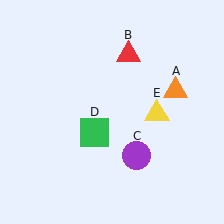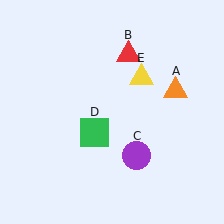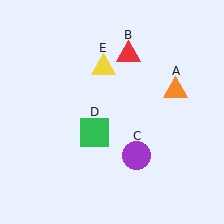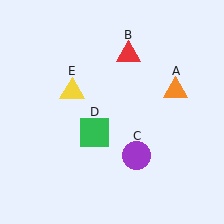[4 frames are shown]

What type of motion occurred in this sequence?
The yellow triangle (object E) rotated counterclockwise around the center of the scene.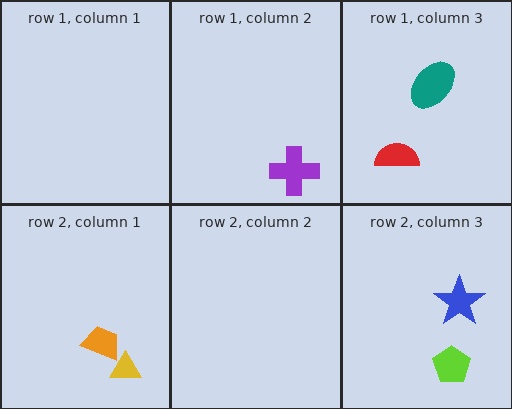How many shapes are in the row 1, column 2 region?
1.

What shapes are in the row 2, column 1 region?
The yellow triangle, the orange trapezoid.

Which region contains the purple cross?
The row 1, column 2 region.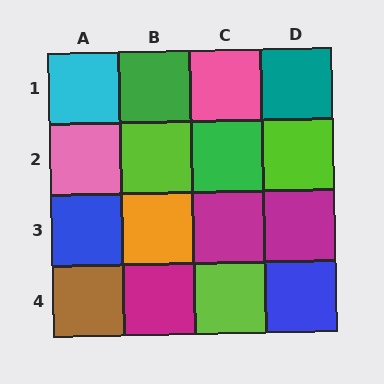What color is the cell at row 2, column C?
Green.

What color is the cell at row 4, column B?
Magenta.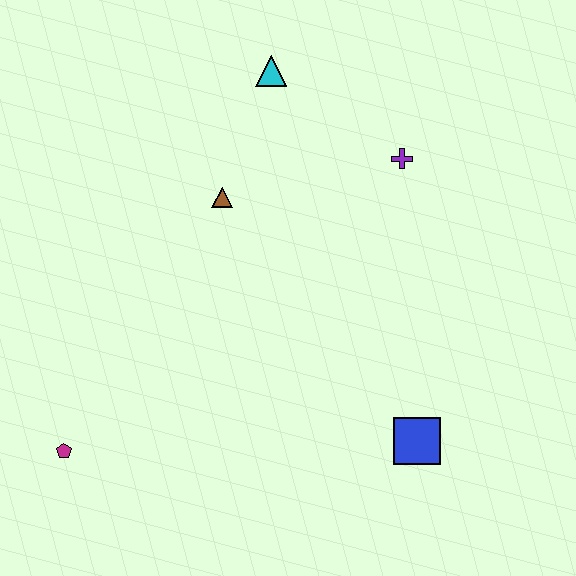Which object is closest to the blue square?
The purple cross is closest to the blue square.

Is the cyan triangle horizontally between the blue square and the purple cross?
No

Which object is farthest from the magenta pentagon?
The purple cross is farthest from the magenta pentagon.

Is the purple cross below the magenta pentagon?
No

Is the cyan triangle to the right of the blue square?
No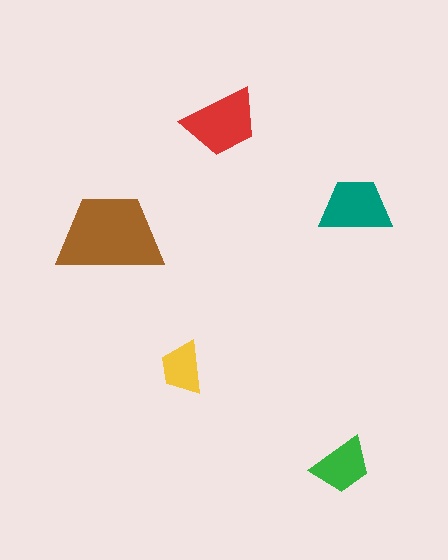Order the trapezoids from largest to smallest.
the brown one, the red one, the teal one, the green one, the yellow one.